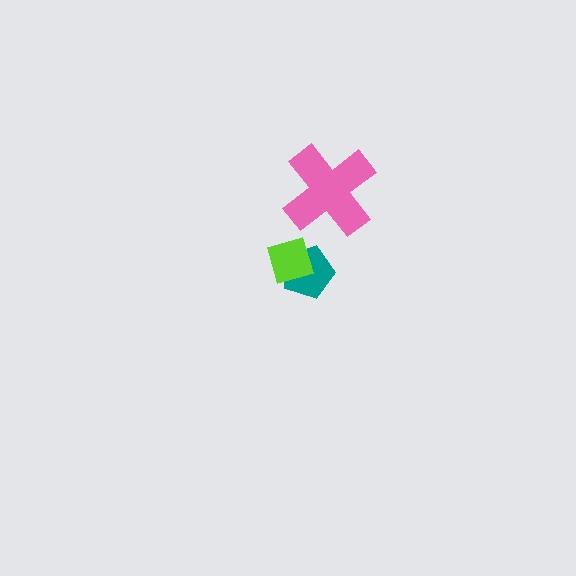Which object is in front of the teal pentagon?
The lime diamond is in front of the teal pentagon.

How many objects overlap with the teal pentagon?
1 object overlaps with the teal pentagon.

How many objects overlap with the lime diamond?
1 object overlaps with the lime diamond.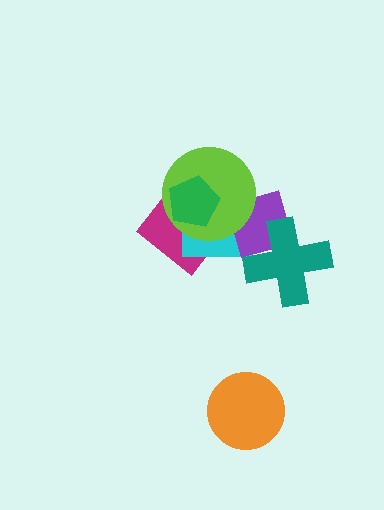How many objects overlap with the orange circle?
0 objects overlap with the orange circle.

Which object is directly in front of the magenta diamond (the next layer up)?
The cyan rectangle is directly in front of the magenta diamond.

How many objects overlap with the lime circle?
4 objects overlap with the lime circle.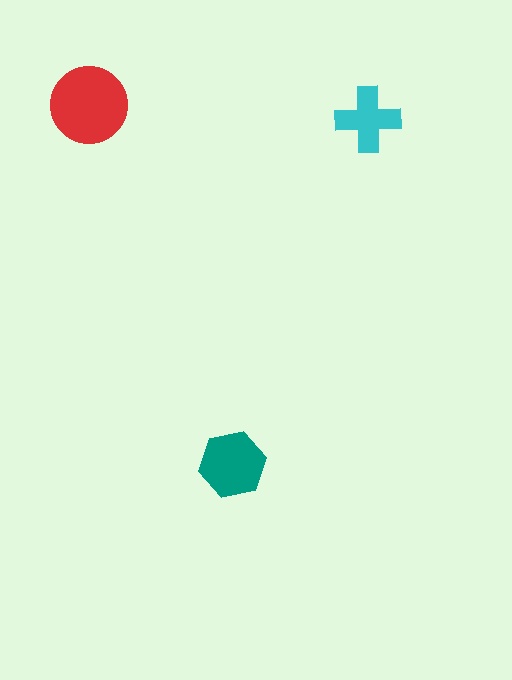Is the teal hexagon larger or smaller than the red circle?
Smaller.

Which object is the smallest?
The cyan cross.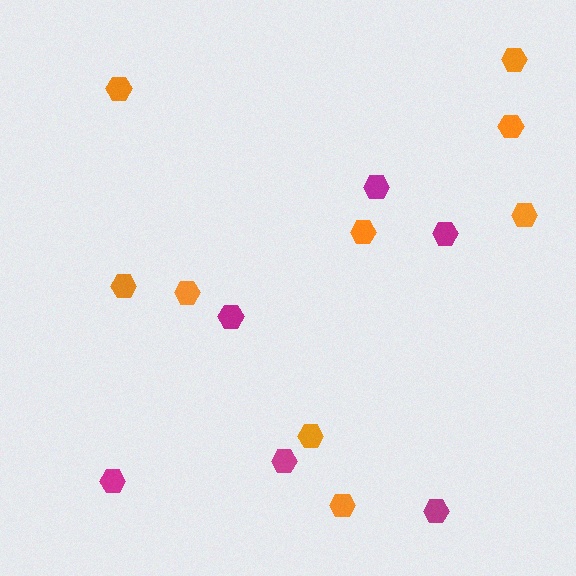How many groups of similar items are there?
There are 2 groups: one group of magenta hexagons (6) and one group of orange hexagons (9).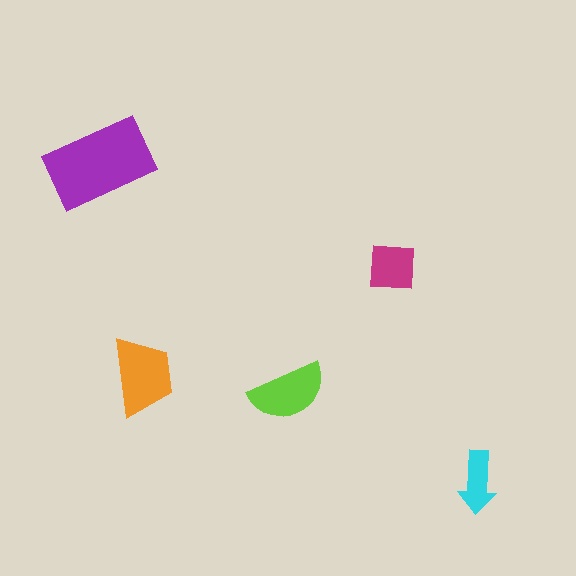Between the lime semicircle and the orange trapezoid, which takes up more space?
The orange trapezoid.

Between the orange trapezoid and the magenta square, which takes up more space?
The orange trapezoid.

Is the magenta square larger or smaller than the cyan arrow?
Larger.